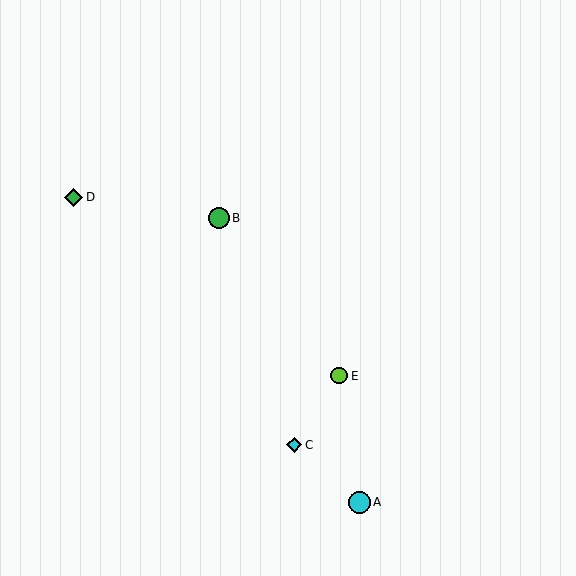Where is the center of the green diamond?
The center of the green diamond is at (74, 197).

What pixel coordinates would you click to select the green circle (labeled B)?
Click at (219, 218) to select the green circle B.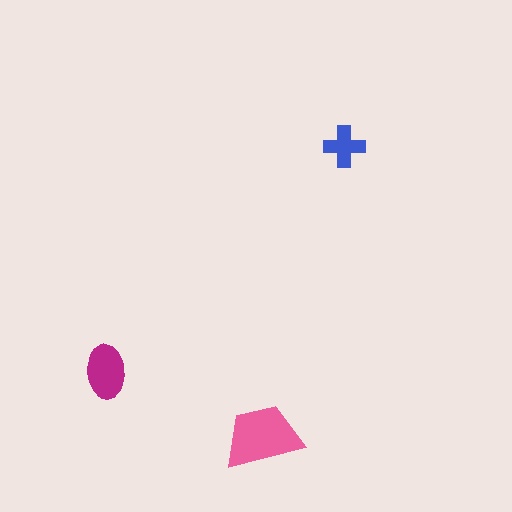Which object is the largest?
The pink trapezoid.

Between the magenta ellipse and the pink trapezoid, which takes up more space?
The pink trapezoid.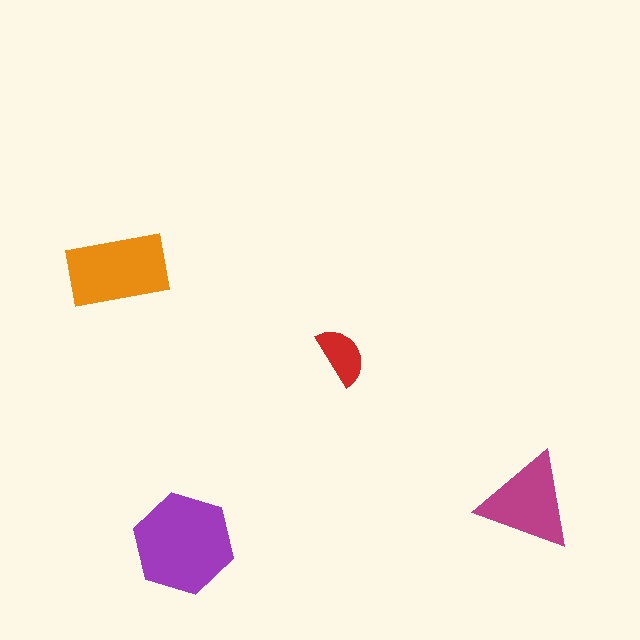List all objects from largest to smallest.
The purple hexagon, the orange rectangle, the magenta triangle, the red semicircle.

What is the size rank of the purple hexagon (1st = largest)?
1st.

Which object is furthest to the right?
The magenta triangle is rightmost.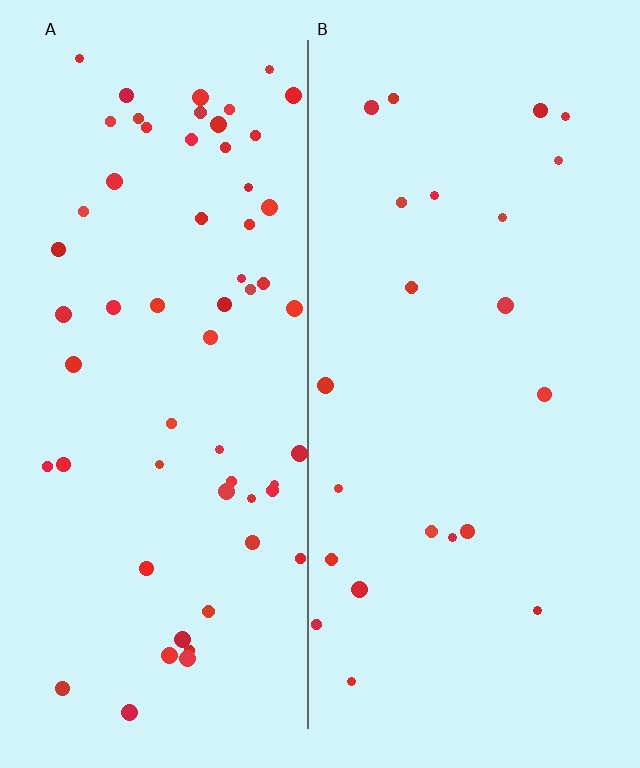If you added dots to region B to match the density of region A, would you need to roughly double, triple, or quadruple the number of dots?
Approximately triple.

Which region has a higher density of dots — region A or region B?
A (the left).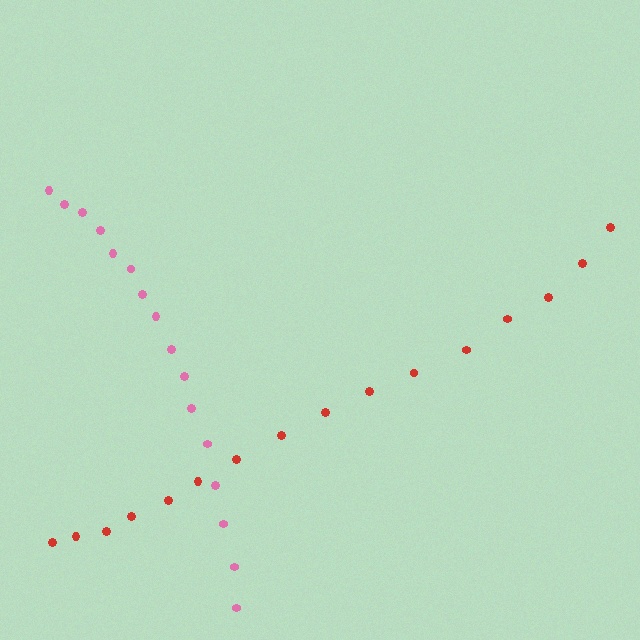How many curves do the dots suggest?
There are 2 distinct paths.